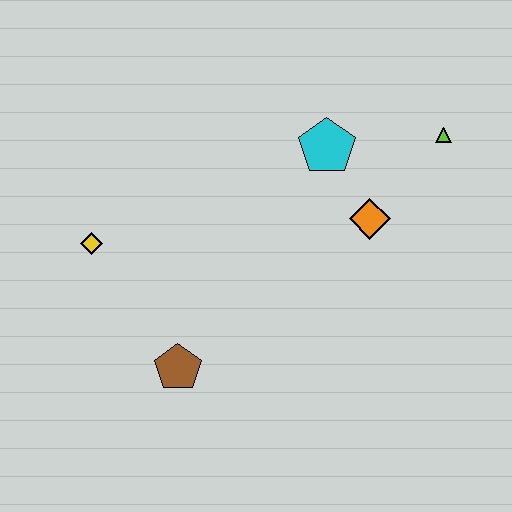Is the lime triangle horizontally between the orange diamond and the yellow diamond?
No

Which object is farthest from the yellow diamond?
The lime triangle is farthest from the yellow diamond.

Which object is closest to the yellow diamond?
The brown pentagon is closest to the yellow diamond.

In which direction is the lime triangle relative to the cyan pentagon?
The lime triangle is to the right of the cyan pentagon.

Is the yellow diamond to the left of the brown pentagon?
Yes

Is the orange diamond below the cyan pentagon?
Yes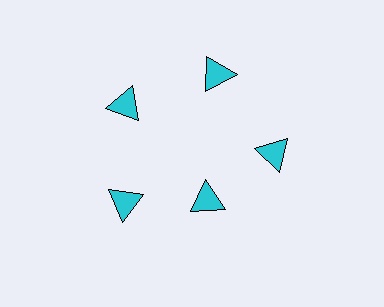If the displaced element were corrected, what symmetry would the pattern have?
It would have 5-fold rotational symmetry — the pattern would map onto itself every 72 degrees.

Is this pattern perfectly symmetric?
No. The 5 cyan triangles are arranged in a ring, but one element near the 5 o'clock position is pulled inward toward the center, breaking the 5-fold rotational symmetry.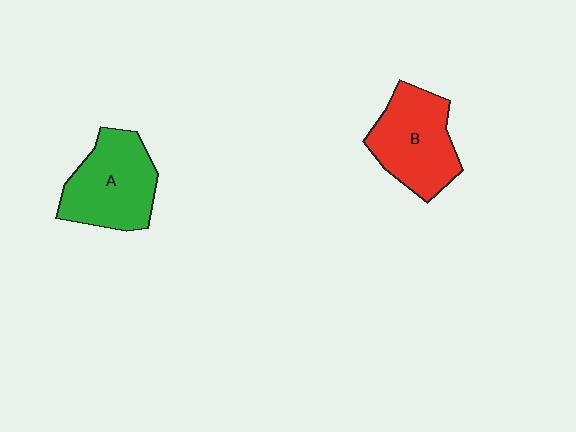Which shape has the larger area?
Shape A (green).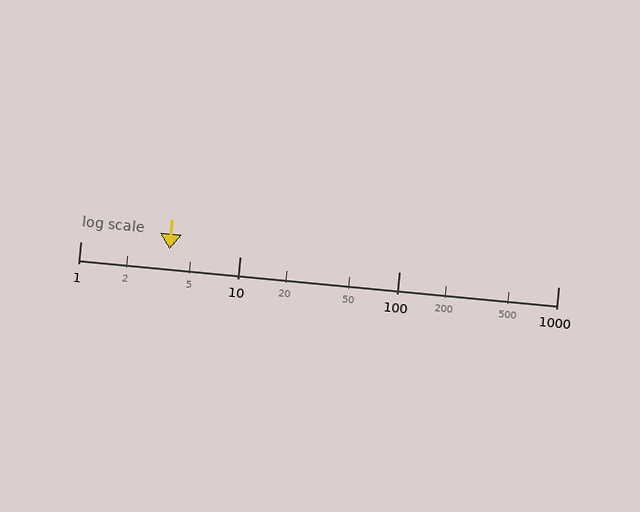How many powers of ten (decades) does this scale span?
The scale spans 3 decades, from 1 to 1000.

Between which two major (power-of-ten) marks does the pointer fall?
The pointer is between 1 and 10.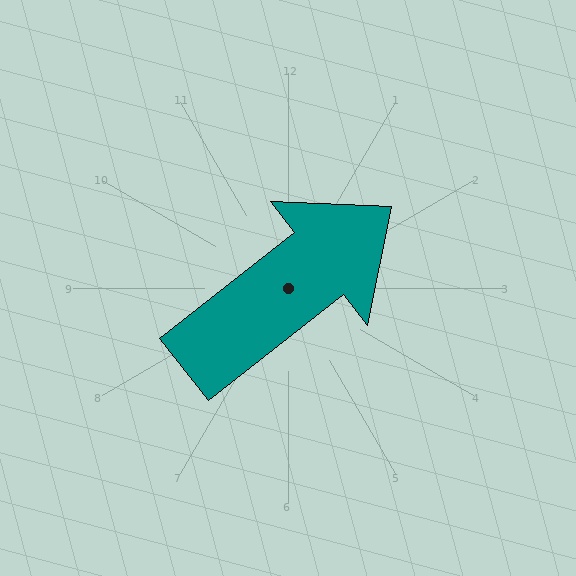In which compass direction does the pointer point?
Northeast.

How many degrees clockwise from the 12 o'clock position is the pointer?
Approximately 52 degrees.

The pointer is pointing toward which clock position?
Roughly 2 o'clock.